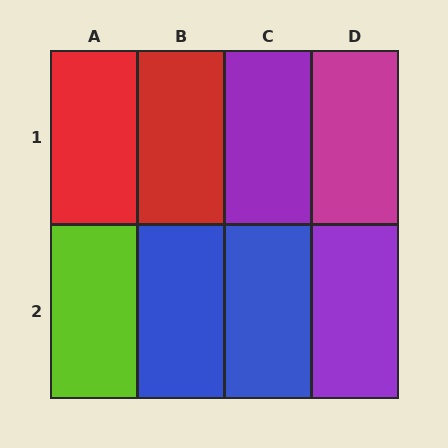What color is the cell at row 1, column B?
Red.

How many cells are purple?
2 cells are purple.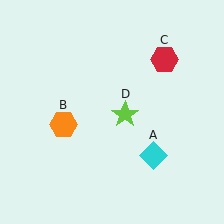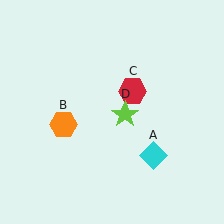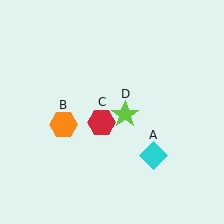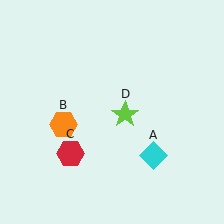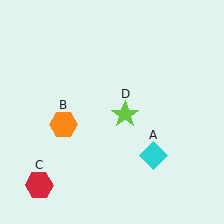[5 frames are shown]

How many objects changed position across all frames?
1 object changed position: red hexagon (object C).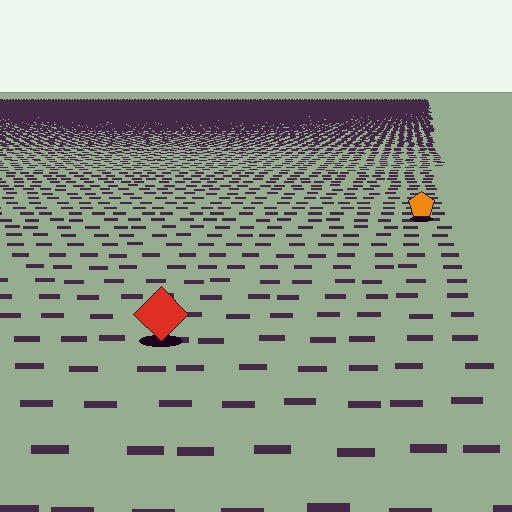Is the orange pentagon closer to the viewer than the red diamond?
No. The red diamond is closer — you can tell from the texture gradient: the ground texture is coarser near it.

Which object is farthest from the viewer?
The orange pentagon is farthest from the viewer. It appears smaller and the ground texture around it is denser.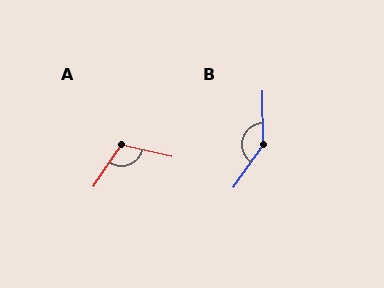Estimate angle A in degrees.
Approximately 111 degrees.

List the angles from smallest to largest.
A (111°), B (144°).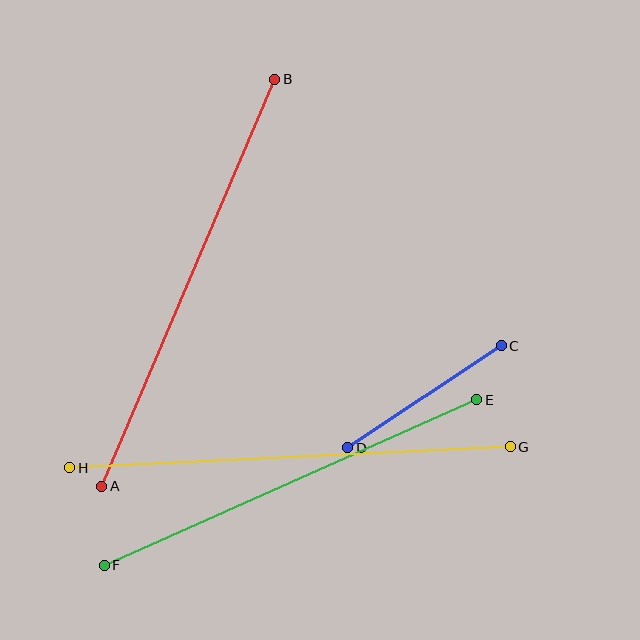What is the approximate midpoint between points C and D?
The midpoint is at approximately (425, 397) pixels.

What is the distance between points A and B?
The distance is approximately 442 pixels.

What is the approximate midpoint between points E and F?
The midpoint is at approximately (291, 483) pixels.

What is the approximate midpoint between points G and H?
The midpoint is at approximately (290, 457) pixels.